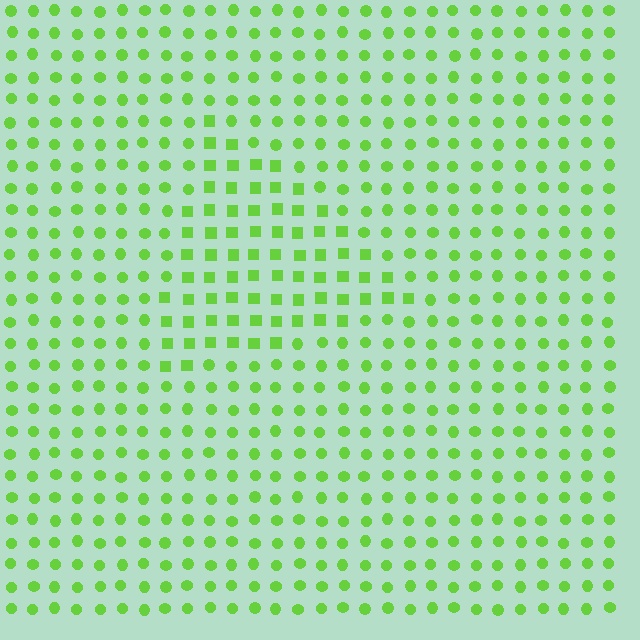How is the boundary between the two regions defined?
The boundary is defined by a change in element shape: squares inside vs. circles outside. All elements share the same color and spacing.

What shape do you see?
I see a triangle.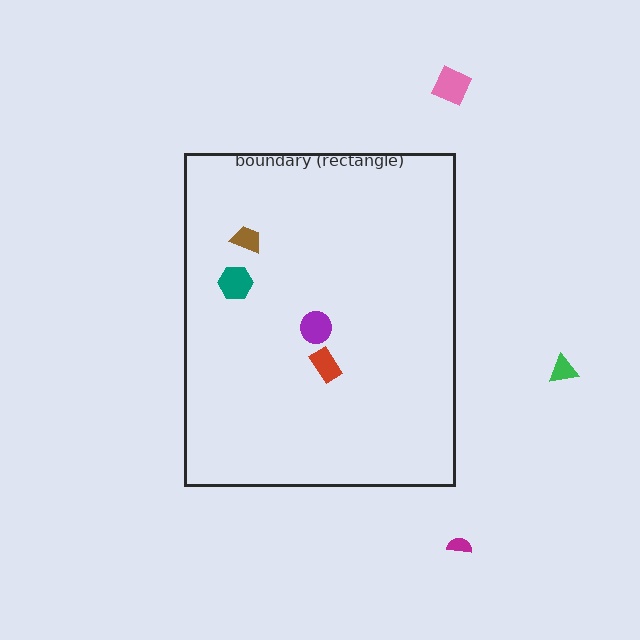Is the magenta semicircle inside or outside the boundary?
Outside.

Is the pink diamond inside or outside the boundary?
Outside.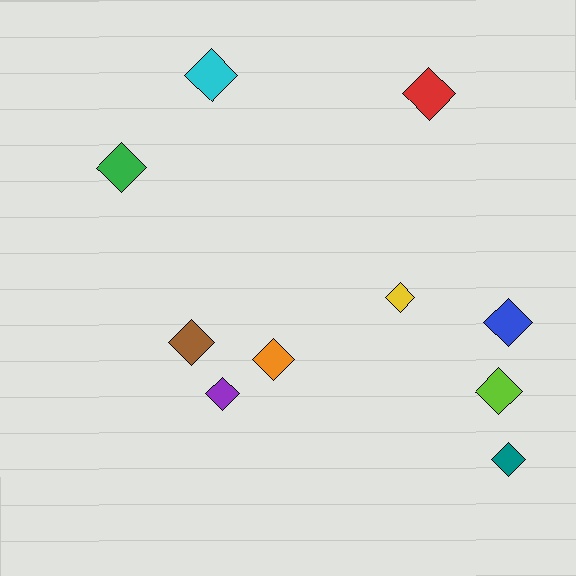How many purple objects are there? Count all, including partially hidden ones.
There is 1 purple object.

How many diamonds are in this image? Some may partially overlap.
There are 10 diamonds.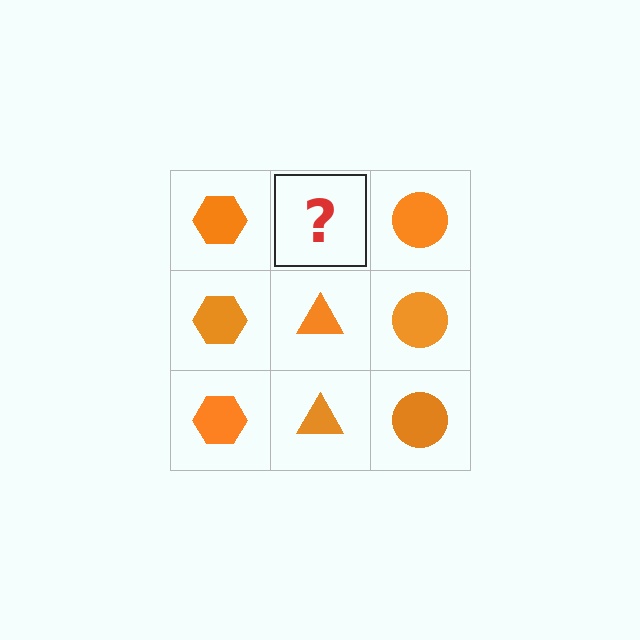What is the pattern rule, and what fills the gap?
The rule is that each column has a consistent shape. The gap should be filled with an orange triangle.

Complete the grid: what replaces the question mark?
The question mark should be replaced with an orange triangle.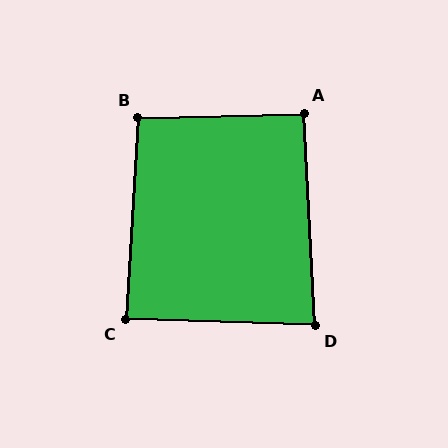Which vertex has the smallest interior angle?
D, at approximately 85 degrees.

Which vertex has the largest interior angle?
B, at approximately 95 degrees.